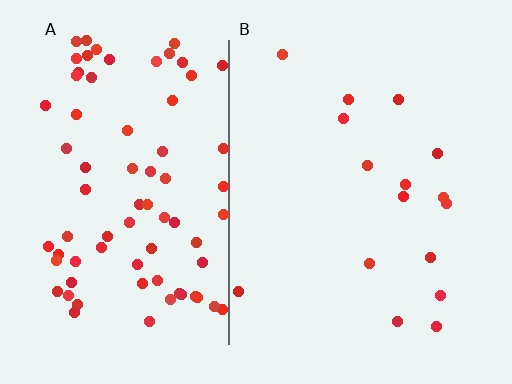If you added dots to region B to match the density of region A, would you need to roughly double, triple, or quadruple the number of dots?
Approximately quadruple.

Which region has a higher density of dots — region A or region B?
A (the left).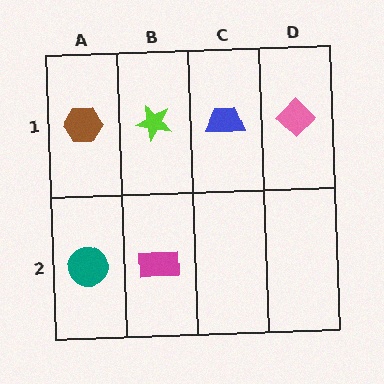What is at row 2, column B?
A magenta rectangle.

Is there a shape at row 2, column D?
No, that cell is empty.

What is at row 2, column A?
A teal circle.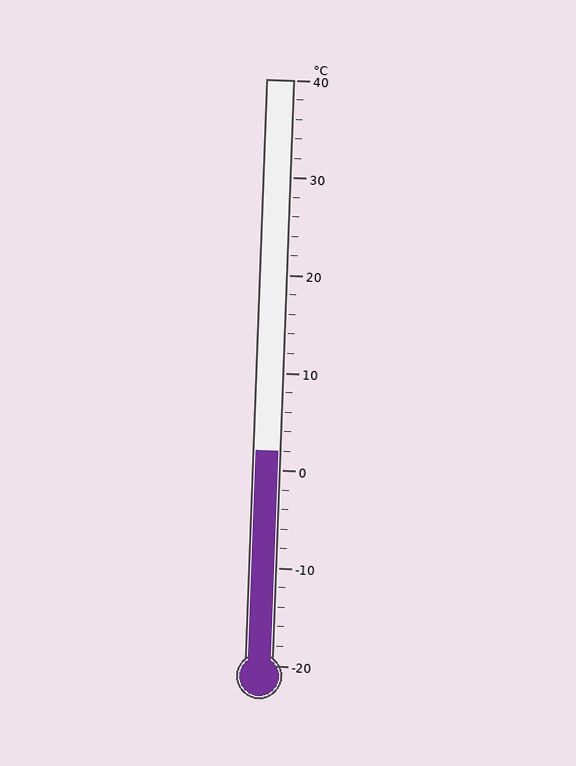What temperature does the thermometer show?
The thermometer shows approximately 2°C.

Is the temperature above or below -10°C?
The temperature is above -10°C.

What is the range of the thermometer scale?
The thermometer scale ranges from -20°C to 40°C.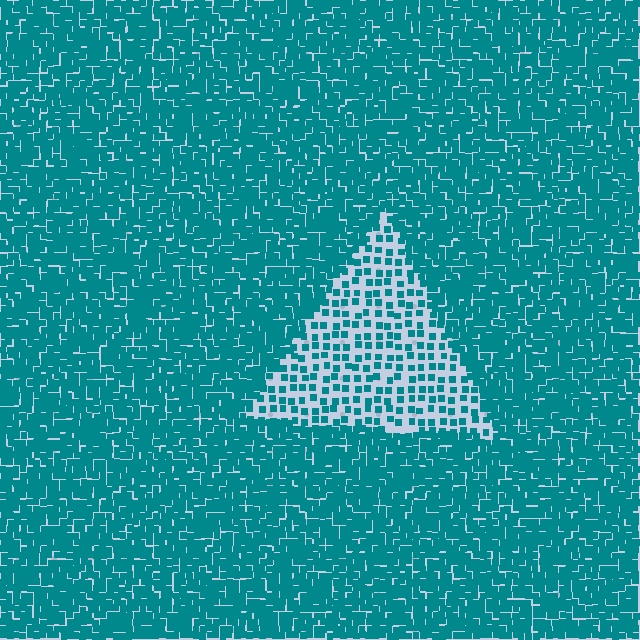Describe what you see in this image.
The image contains small teal elements arranged at two different densities. A triangle-shaped region is visible where the elements are less densely packed than the surrounding area.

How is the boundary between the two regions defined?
The boundary is defined by a change in element density (approximately 2.6x ratio). All elements are the same color, size, and shape.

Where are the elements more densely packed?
The elements are more densely packed outside the triangle boundary.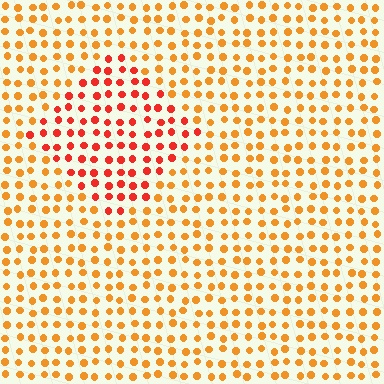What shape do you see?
I see a diamond.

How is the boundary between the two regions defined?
The boundary is defined purely by a slight shift in hue (about 31 degrees). Spacing, size, and orientation are identical on both sides.